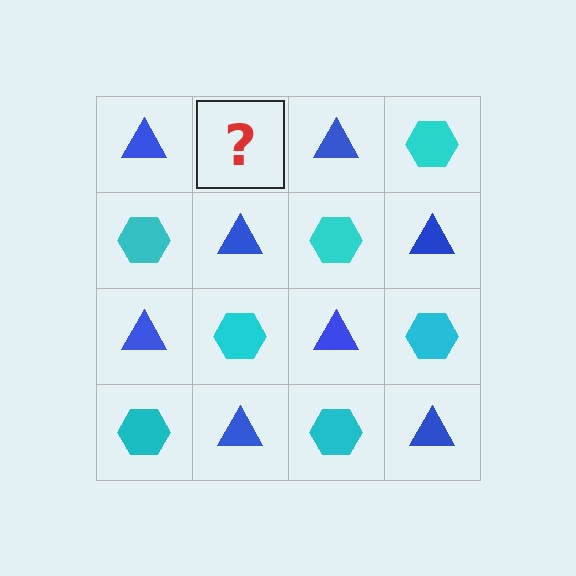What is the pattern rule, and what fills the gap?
The rule is that it alternates blue triangle and cyan hexagon in a checkerboard pattern. The gap should be filled with a cyan hexagon.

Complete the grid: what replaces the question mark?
The question mark should be replaced with a cyan hexagon.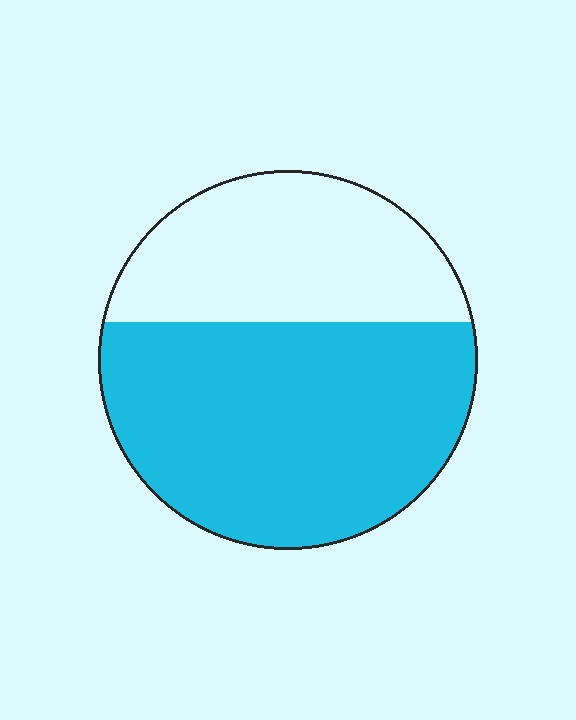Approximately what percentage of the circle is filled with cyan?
Approximately 65%.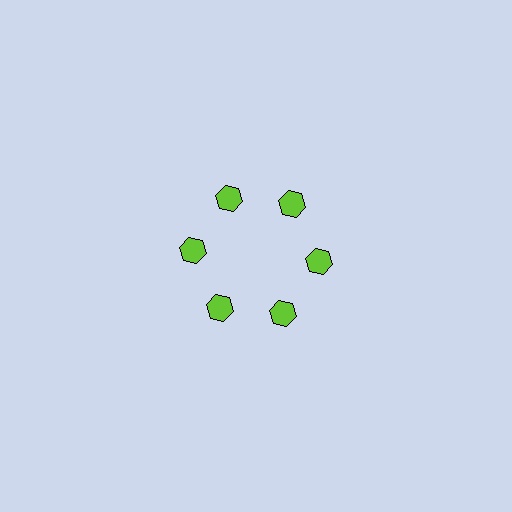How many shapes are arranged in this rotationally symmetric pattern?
There are 6 shapes, arranged in 6 groups of 1.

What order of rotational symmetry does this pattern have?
This pattern has 6-fold rotational symmetry.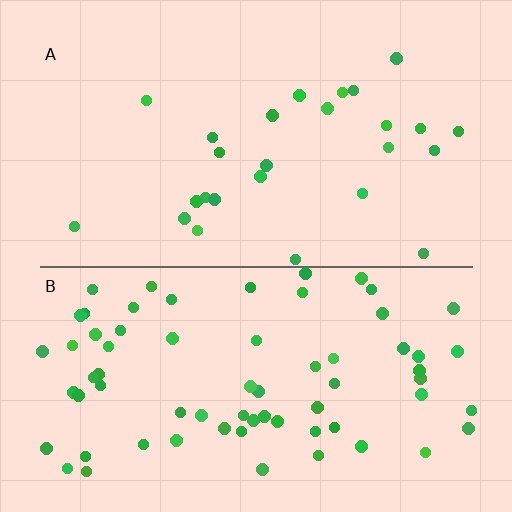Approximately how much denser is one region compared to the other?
Approximately 2.6× — region B over region A.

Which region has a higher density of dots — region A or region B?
B (the bottom).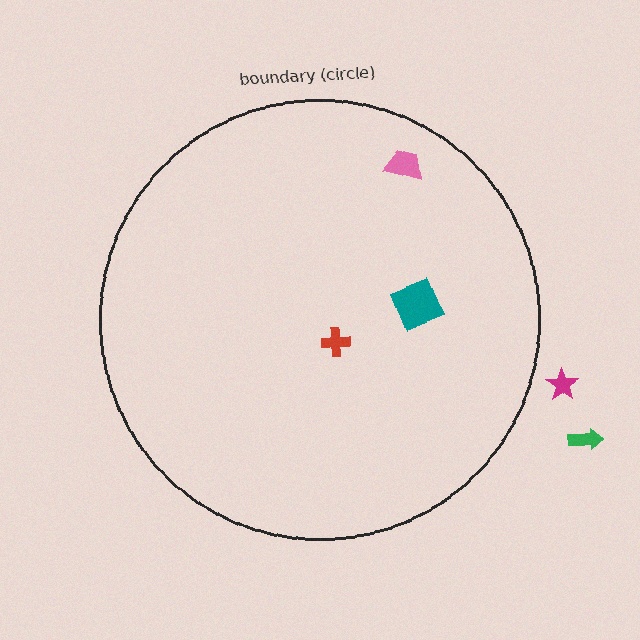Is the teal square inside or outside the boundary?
Inside.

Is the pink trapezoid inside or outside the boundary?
Inside.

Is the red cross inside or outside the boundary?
Inside.